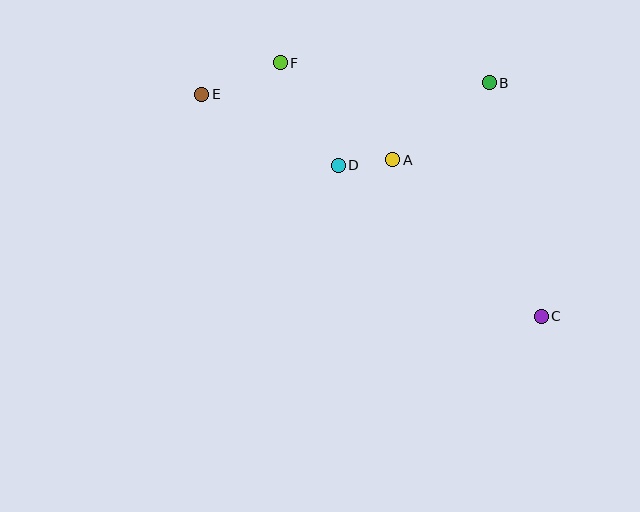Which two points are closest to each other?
Points A and D are closest to each other.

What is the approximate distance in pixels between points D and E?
The distance between D and E is approximately 154 pixels.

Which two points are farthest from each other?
Points C and E are farthest from each other.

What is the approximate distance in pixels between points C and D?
The distance between C and D is approximately 253 pixels.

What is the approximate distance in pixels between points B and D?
The distance between B and D is approximately 172 pixels.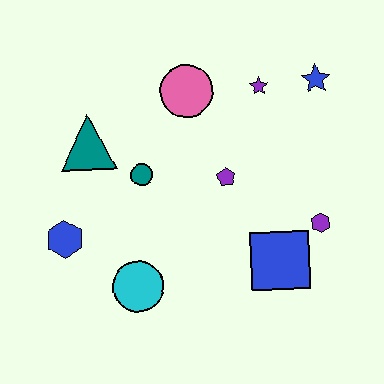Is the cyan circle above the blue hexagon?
No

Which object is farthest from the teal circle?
The blue star is farthest from the teal circle.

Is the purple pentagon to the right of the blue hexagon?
Yes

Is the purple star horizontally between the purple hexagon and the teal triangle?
Yes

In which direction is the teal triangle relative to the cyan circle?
The teal triangle is above the cyan circle.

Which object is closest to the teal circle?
The teal triangle is closest to the teal circle.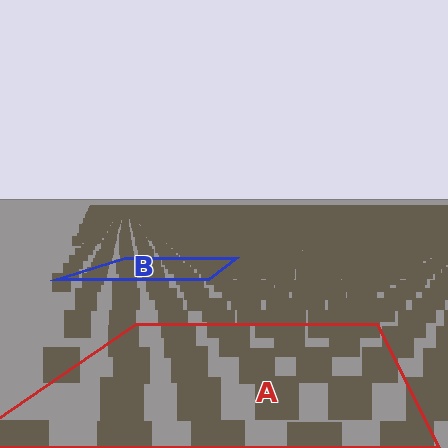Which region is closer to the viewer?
Region A is closer. The texture elements there are larger and more spread out.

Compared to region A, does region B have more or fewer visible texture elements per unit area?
Region B has more texture elements per unit area — they are packed more densely because it is farther away.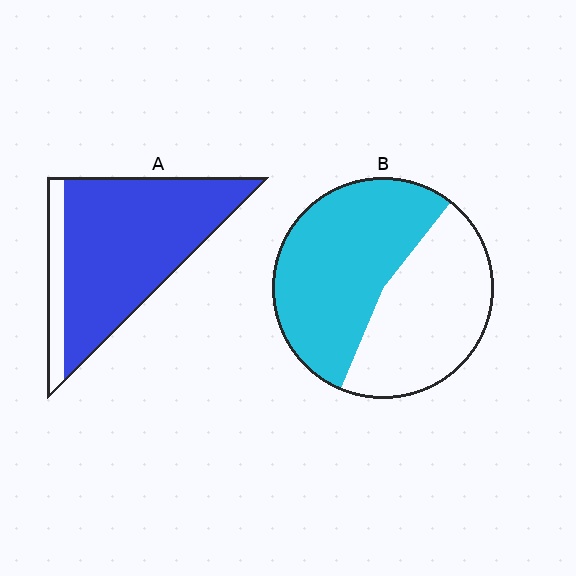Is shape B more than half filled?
Yes.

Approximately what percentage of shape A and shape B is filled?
A is approximately 85% and B is approximately 55%.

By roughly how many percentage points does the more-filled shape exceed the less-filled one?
By roughly 30 percentage points (A over B).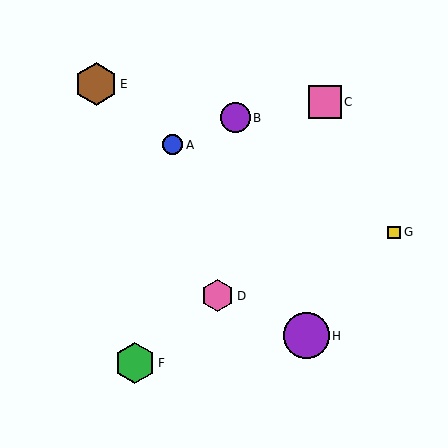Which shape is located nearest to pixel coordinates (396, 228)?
The yellow square (labeled G) at (394, 232) is nearest to that location.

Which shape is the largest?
The purple circle (labeled H) is the largest.